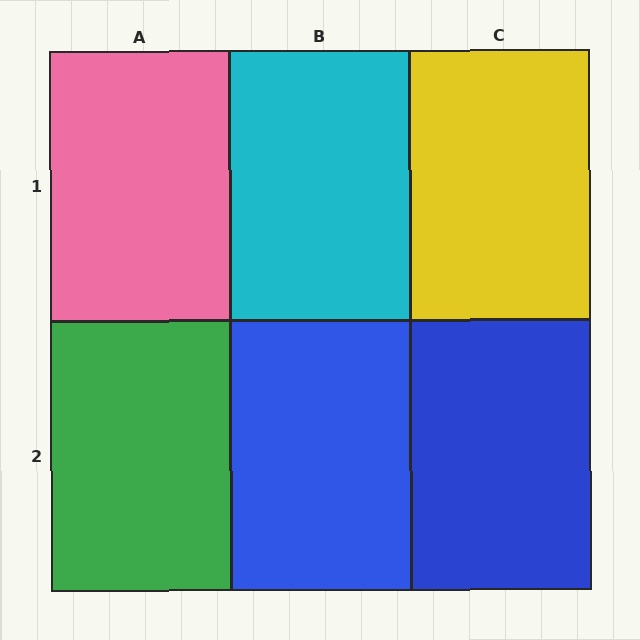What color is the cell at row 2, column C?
Blue.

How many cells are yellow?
1 cell is yellow.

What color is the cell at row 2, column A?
Green.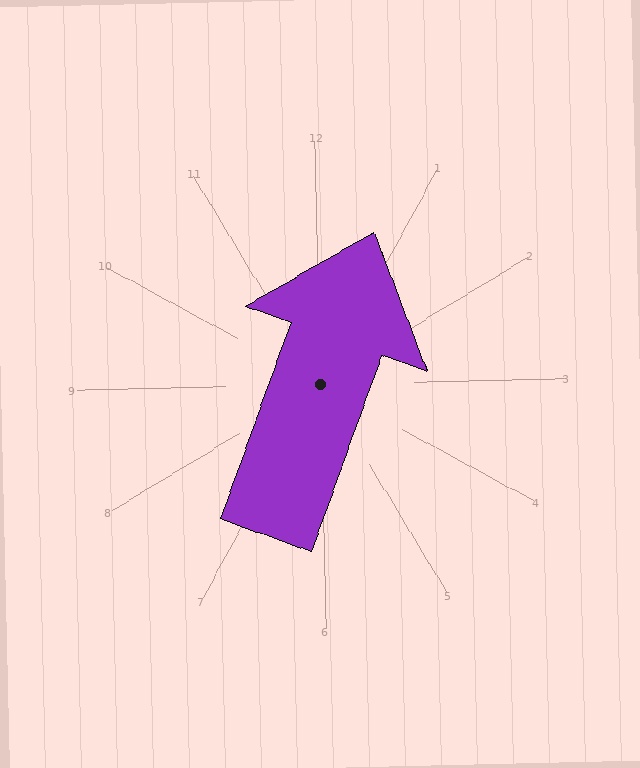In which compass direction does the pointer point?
North.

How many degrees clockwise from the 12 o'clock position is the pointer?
Approximately 21 degrees.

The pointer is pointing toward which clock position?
Roughly 1 o'clock.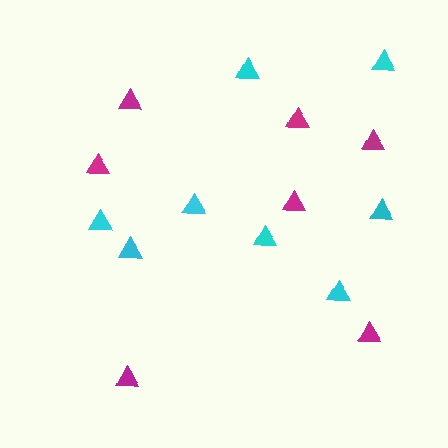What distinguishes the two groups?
There are 2 groups: one group of magenta triangles (7) and one group of cyan triangles (8).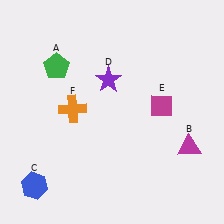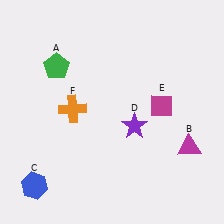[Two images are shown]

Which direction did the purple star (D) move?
The purple star (D) moved down.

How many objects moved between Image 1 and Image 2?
1 object moved between the two images.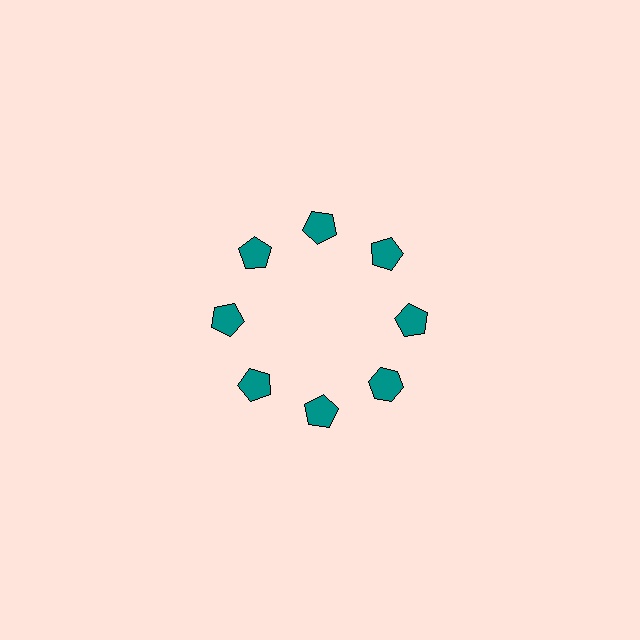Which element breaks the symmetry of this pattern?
The teal hexagon at roughly the 4 o'clock position breaks the symmetry. All other shapes are teal pentagons.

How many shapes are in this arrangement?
There are 8 shapes arranged in a ring pattern.